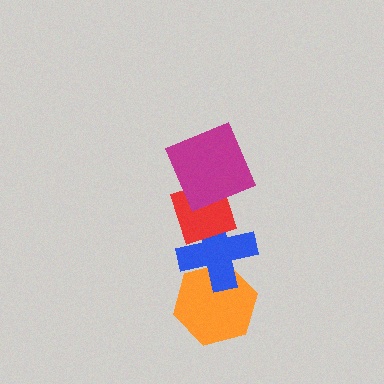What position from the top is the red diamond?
The red diamond is 2nd from the top.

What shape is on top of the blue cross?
The red diamond is on top of the blue cross.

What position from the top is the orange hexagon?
The orange hexagon is 4th from the top.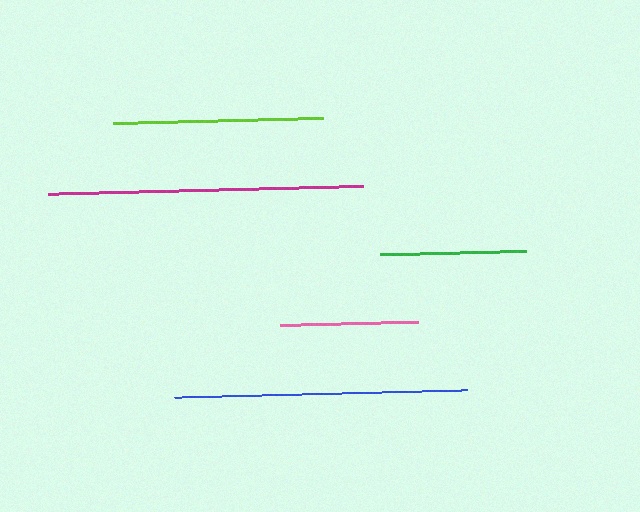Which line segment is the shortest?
The pink line is the shortest at approximately 138 pixels.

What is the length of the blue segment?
The blue segment is approximately 293 pixels long.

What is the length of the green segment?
The green segment is approximately 145 pixels long.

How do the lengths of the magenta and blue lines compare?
The magenta and blue lines are approximately the same length.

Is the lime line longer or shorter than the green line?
The lime line is longer than the green line.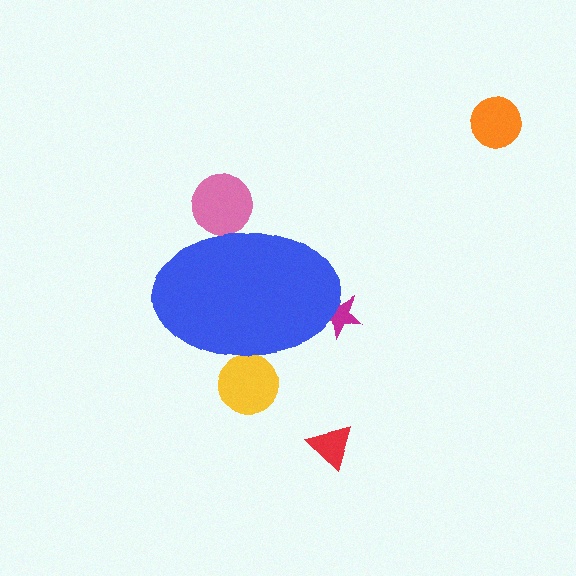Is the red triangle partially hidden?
No, the red triangle is fully visible.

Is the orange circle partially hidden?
No, the orange circle is fully visible.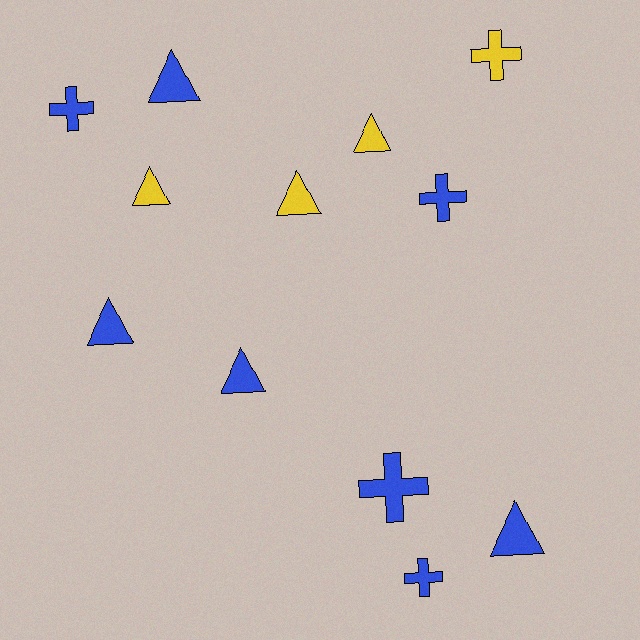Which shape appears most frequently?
Triangle, with 7 objects.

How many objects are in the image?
There are 12 objects.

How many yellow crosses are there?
There is 1 yellow cross.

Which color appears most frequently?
Blue, with 8 objects.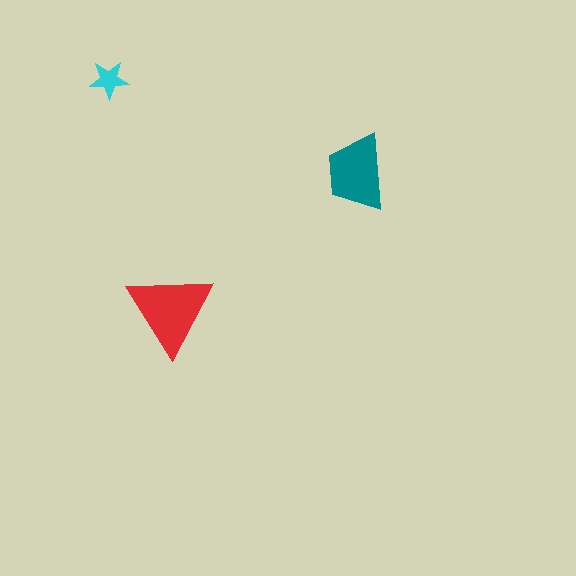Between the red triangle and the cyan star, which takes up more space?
The red triangle.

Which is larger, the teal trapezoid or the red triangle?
The red triangle.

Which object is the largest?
The red triangle.